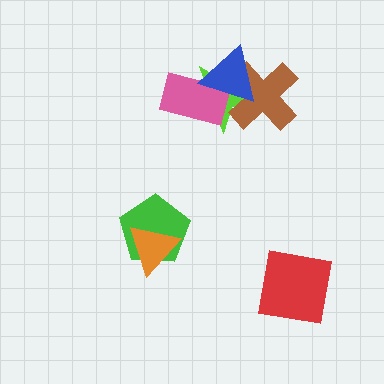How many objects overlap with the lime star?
3 objects overlap with the lime star.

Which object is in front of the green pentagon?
The orange triangle is in front of the green pentagon.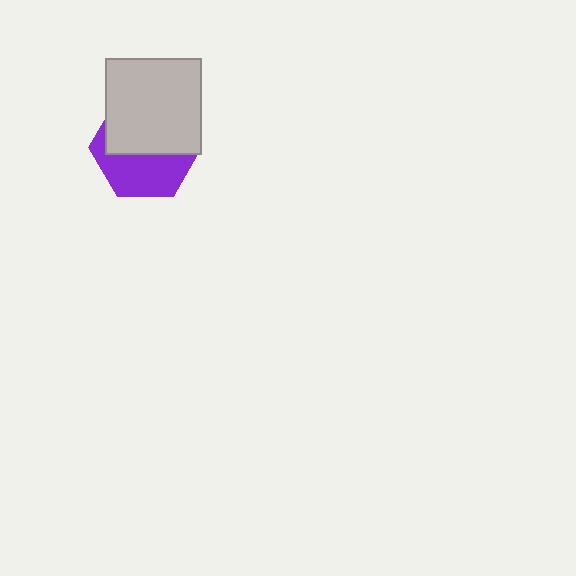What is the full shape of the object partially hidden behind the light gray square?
The partially hidden object is a purple hexagon.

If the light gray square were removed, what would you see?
You would see the complete purple hexagon.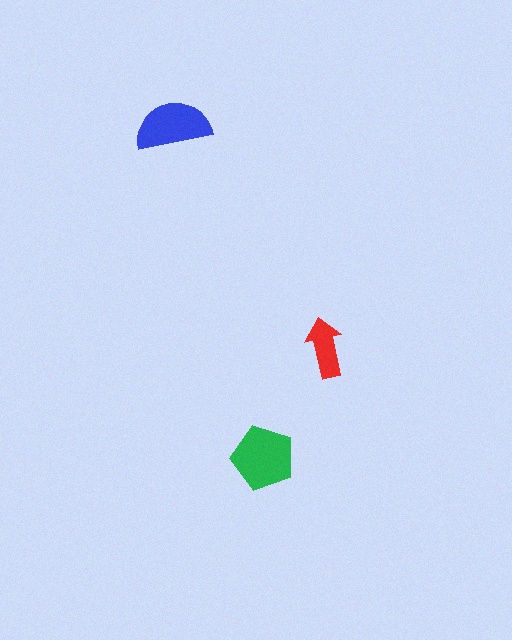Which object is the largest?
The green pentagon.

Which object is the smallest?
The red arrow.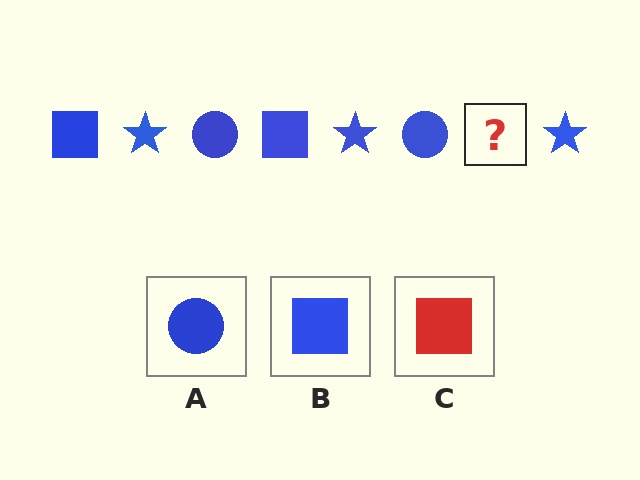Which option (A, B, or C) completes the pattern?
B.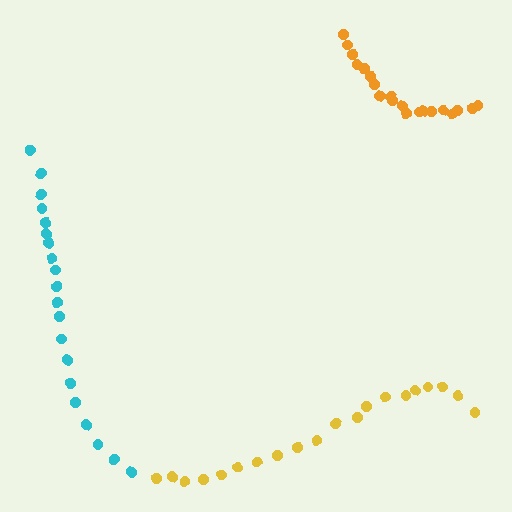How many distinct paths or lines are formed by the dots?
There are 3 distinct paths.